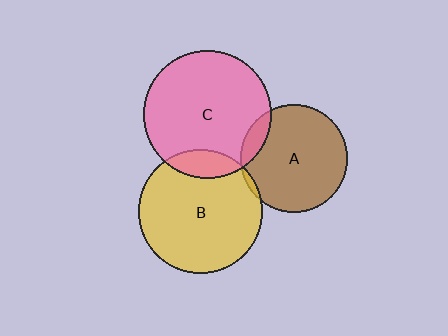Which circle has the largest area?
Circle C (pink).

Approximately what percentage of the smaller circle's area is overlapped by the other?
Approximately 15%.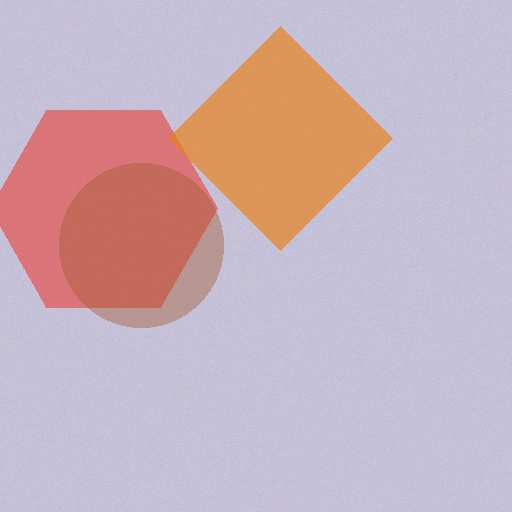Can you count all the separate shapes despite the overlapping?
Yes, there are 3 separate shapes.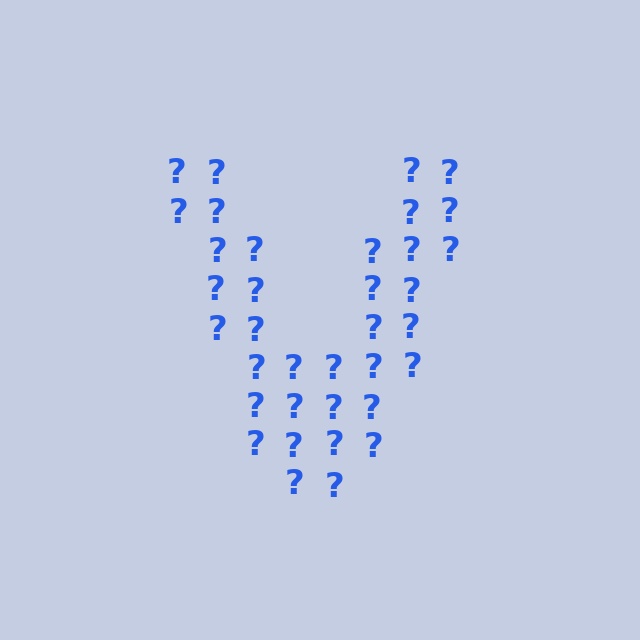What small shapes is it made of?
It is made of small question marks.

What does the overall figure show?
The overall figure shows the letter V.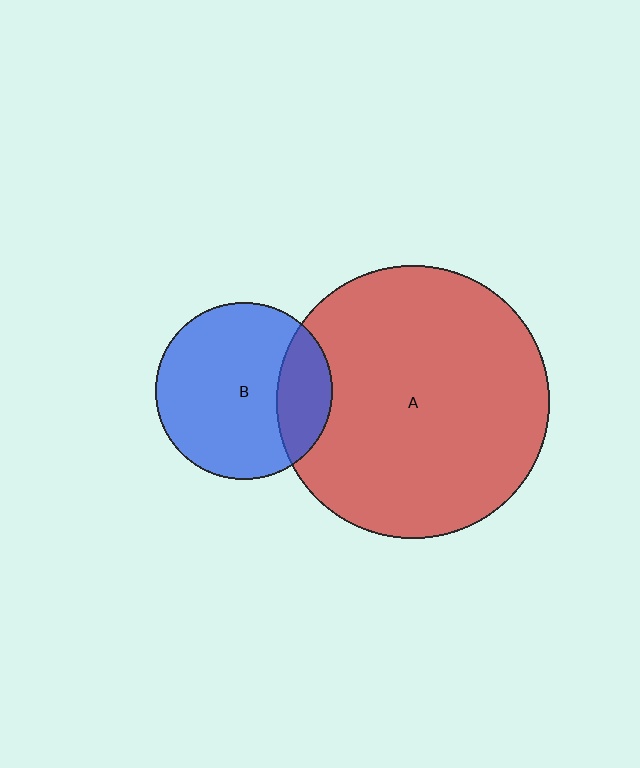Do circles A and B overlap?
Yes.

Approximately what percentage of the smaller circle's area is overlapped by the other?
Approximately 20%.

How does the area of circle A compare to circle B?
Approximately 2.4 times.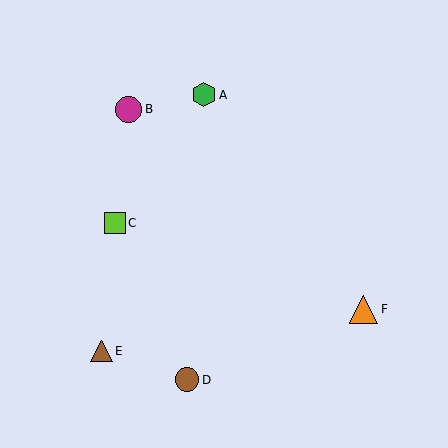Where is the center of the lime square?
The center of the lime square is at (115, 223).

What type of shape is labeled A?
Shape A is a green hexagon.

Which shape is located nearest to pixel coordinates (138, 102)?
The magenta circle (labeled B) at (129, 110) is nearest to that location.